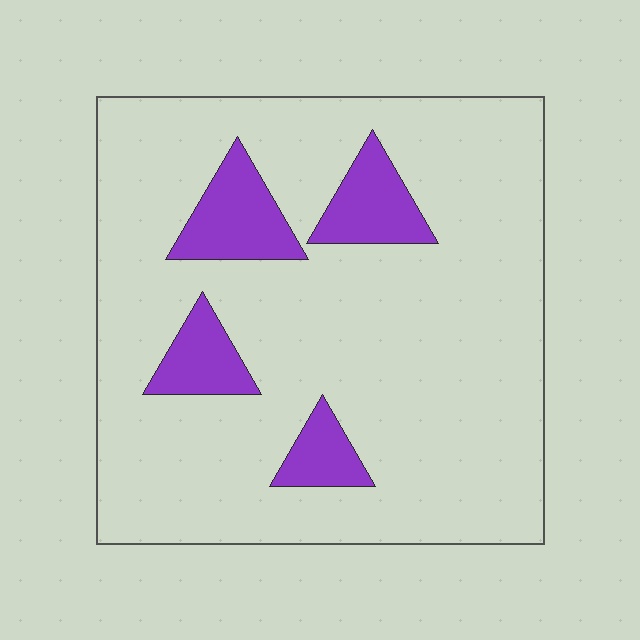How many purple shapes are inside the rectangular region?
4.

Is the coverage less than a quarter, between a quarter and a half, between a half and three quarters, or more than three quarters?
Less than a quarter.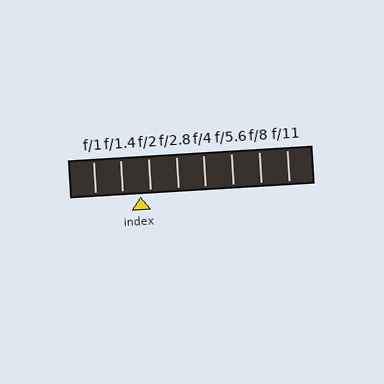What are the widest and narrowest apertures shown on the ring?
The widest aperture shown is f/1 and the narrowest is f/11.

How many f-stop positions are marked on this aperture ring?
There are 8 f-stop positions marked.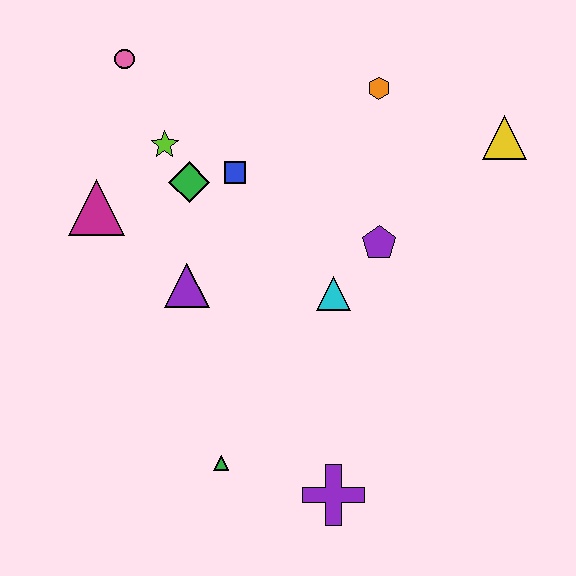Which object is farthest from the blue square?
The purple cross is farthest from the blue square.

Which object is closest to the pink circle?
The lime star is closest to the pink circle.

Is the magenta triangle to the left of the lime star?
Yes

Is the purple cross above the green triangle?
No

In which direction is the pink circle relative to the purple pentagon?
The pink circle is to the left of the purple pentagon.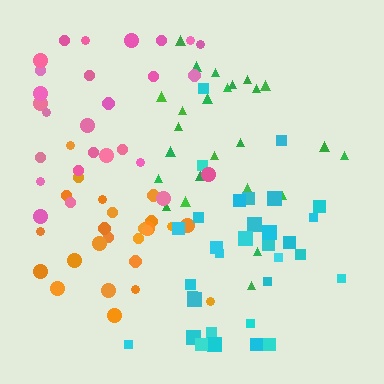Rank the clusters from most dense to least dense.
orange, cyan, pink, green.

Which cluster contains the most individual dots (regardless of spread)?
Cyan (33).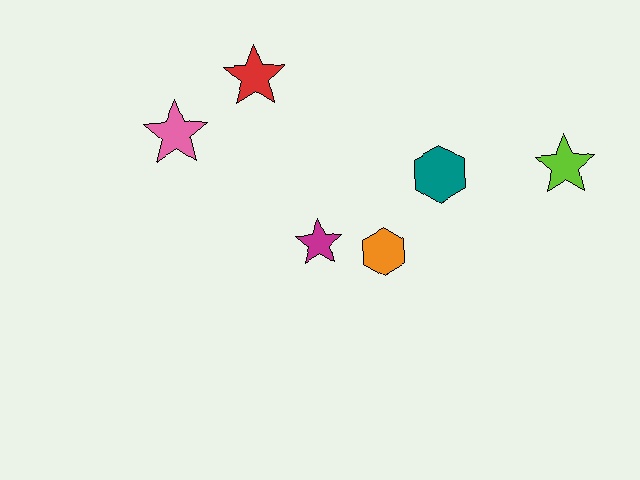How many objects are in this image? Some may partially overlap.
There are 6 objects.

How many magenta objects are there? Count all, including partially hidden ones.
There is 1 magenta object.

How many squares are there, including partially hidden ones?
There are no squares.